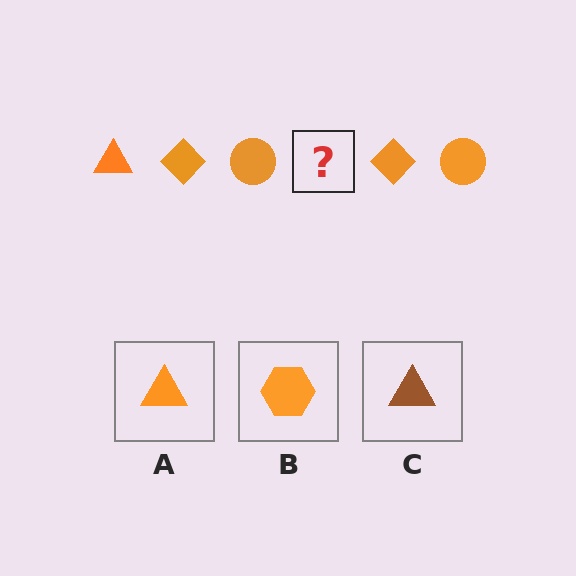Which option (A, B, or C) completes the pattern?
A.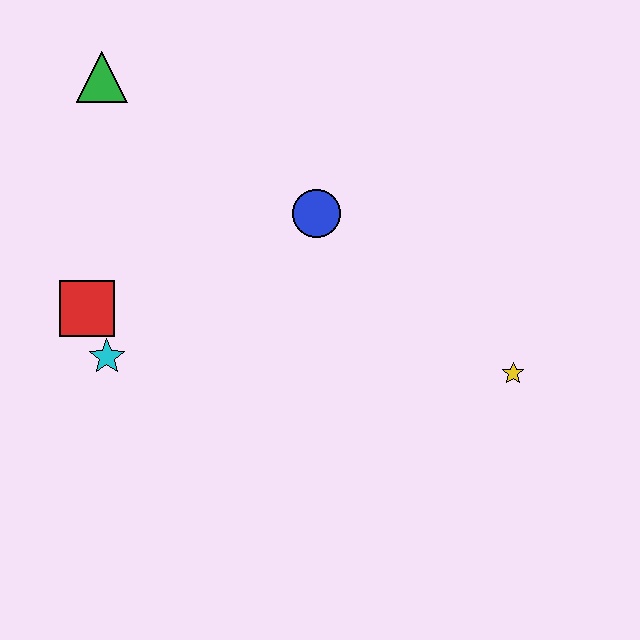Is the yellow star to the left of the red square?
No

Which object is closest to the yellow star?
The blue circle is closest to the yellow star.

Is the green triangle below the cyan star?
No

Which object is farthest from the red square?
The yellow star is farthest from the red square.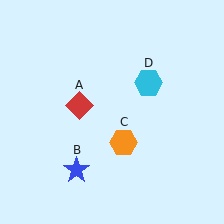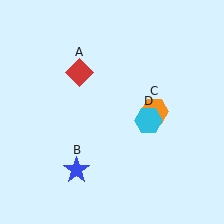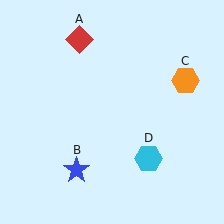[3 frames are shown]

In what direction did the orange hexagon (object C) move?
The orange hexagon (object C) moved up and to the right.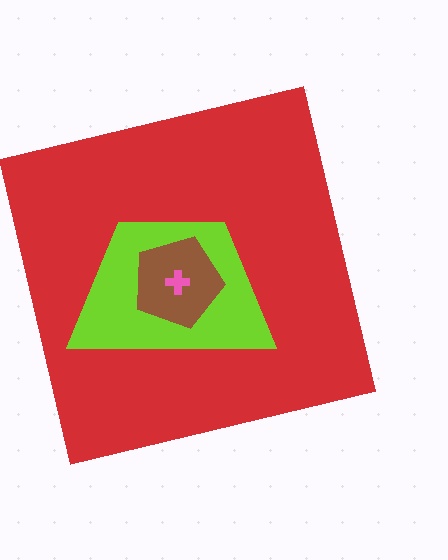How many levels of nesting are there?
4.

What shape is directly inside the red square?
The lime trapezoid.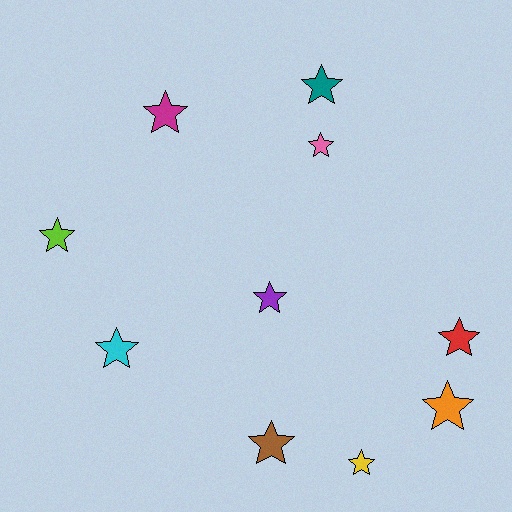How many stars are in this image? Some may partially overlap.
There are 10 stars.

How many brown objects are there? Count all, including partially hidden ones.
There is 1 brown object.